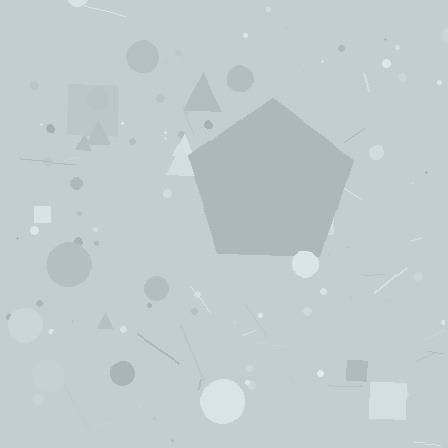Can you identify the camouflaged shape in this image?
The camouflaged shape is a pentagon.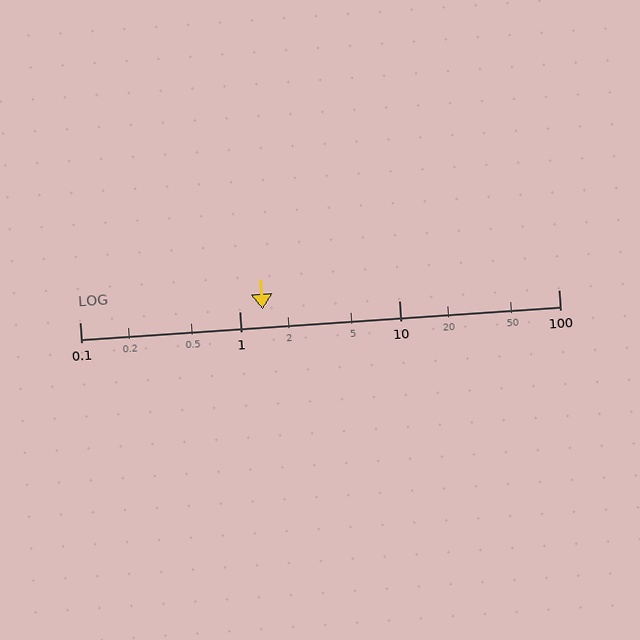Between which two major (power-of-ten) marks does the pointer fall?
The pointer is between 1 and 10.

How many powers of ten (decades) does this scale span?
The scale spans 3 decades, from 0.1 to 100.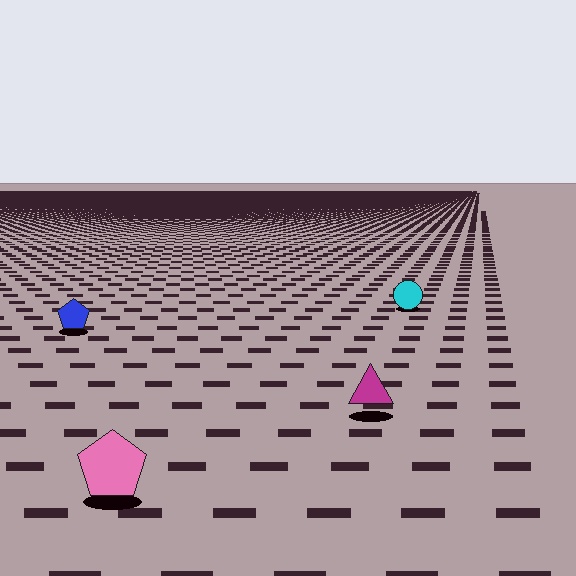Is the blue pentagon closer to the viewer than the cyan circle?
Yes. The blue pentagon is closer — you can tell from the texture gradient: the ground texture is coarser near it.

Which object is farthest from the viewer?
The cyan circle is farthest from the viewer. It appears smaller and the ground texture around it is denser.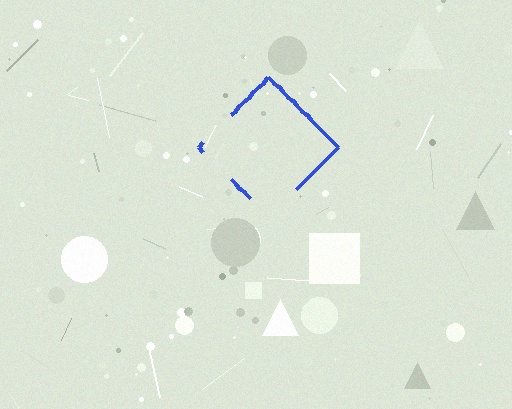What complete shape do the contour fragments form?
The contour fragments form a diamond.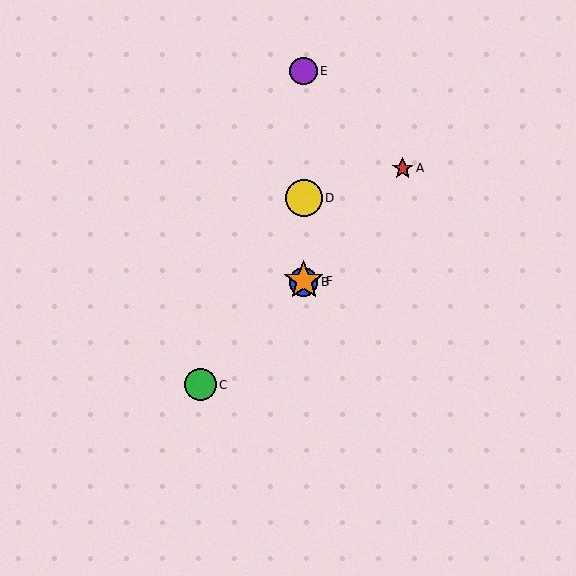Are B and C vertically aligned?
No, B is at x≈304 and C is at x≈200.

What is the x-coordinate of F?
Object F is at x≈304.